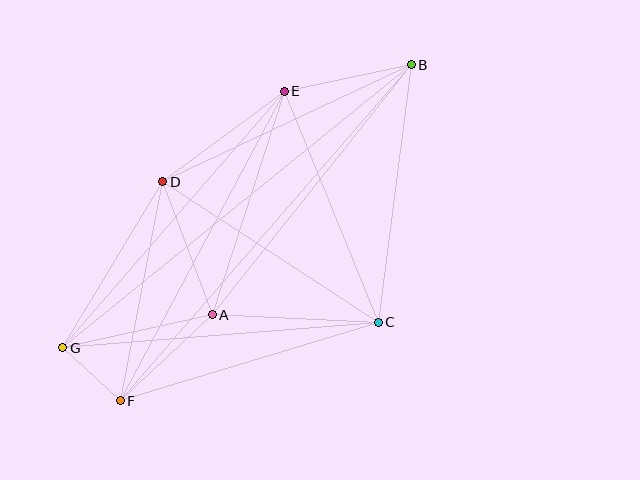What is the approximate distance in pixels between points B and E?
The distance between B and E is approximately 130 pixels.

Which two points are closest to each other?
Points F and G are closest to each other.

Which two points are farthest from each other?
Points B and G are farthest from each other.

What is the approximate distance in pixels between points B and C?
The distance between B and C is approximately 260 pixels.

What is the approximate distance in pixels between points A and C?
The distance between A and C is approximately 166 pixels.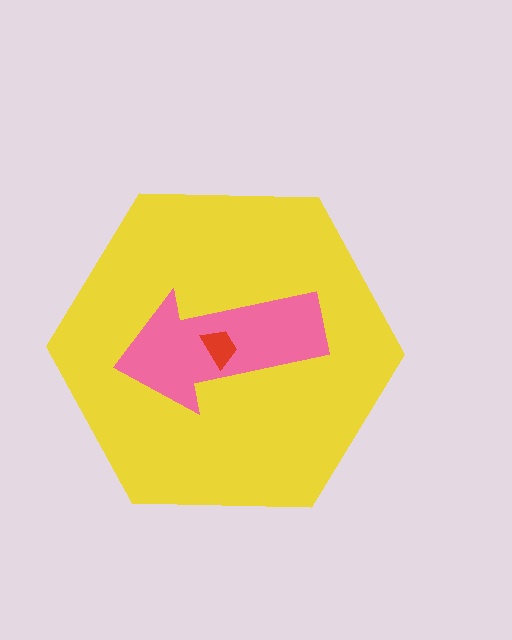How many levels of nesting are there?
3.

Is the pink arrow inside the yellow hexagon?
Yes.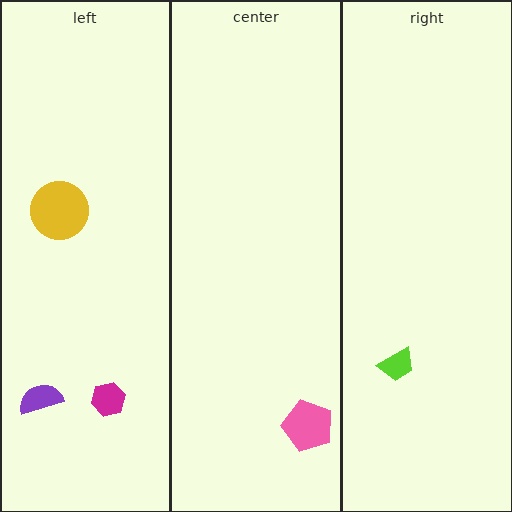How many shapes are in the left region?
3.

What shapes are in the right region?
The lime trapezoid.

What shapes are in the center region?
The pink pentagon.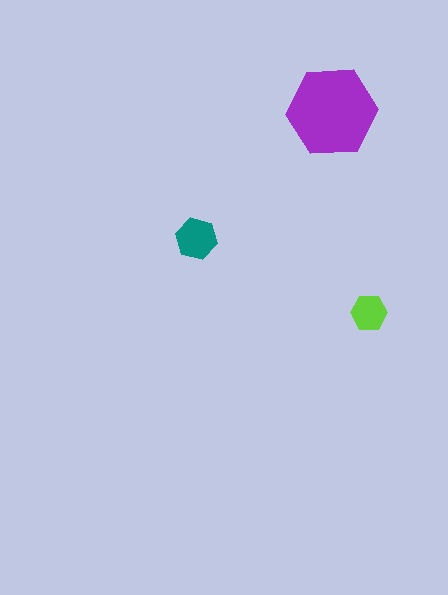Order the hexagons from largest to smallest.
the purple one, the teal one, the lime one.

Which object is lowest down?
The lime hexagon is bottommost.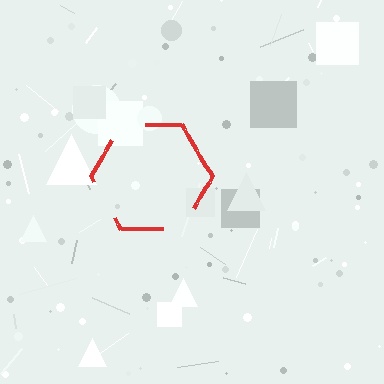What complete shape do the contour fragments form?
The contour fragments form a hexagon.